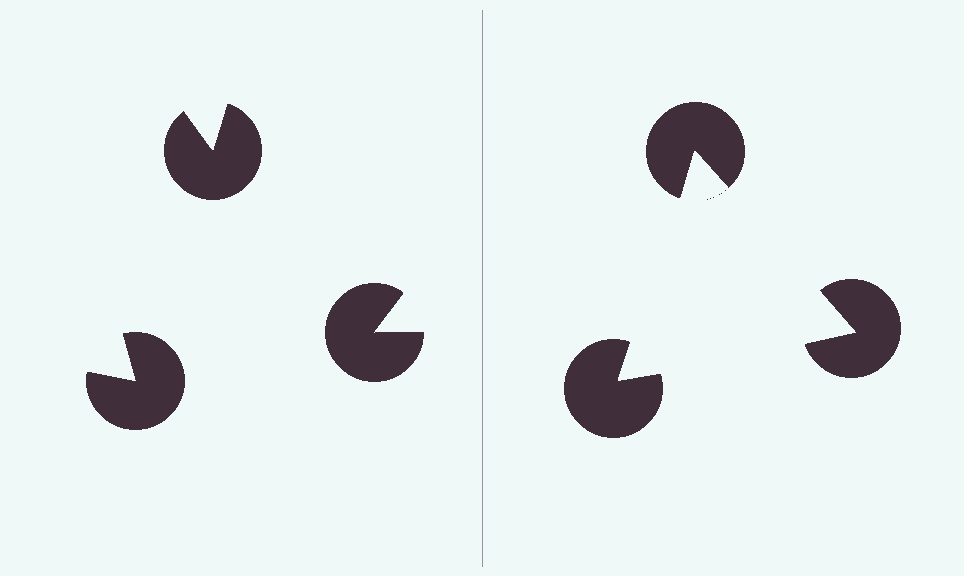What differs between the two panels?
The pac-man discs are positioned identically on both sides; only the wedge orientations differ. On the right they align to a triangle; on the left they are misaligned.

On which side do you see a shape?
An illusory triangle appears on the right side. On the left side the wedge cuts are rotated, so no coherent shape forms.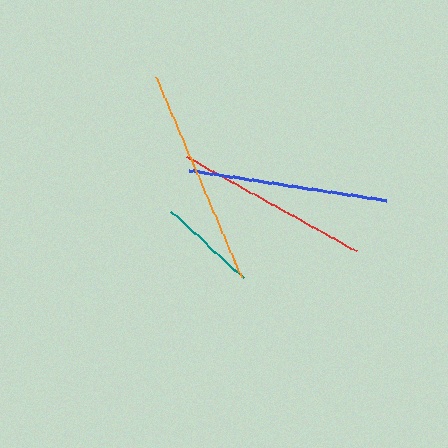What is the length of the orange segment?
The orange segment is approximately 217 pixels long.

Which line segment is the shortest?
The teal line is the shortest at approximately 98 pixels.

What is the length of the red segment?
The red segment is approximately 194 pixels long.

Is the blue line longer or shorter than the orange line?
The orange line is longer than the blue line.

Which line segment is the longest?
The orange line is the longest at approximately 217 pixels.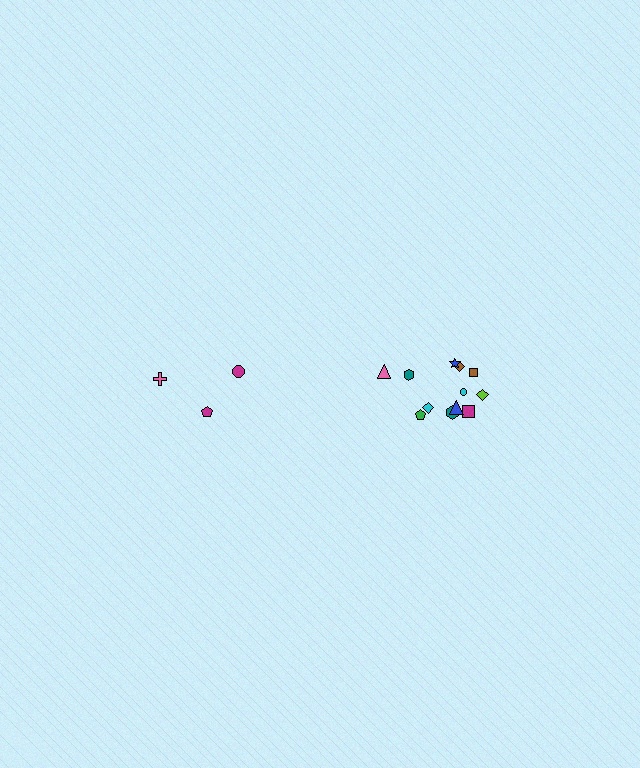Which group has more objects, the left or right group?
The right group.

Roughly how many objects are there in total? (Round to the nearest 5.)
Roughly 15 objects in total.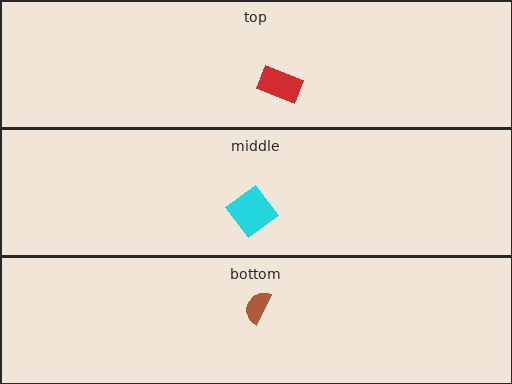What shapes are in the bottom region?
The brown semicircle.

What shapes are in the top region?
The red rectangle.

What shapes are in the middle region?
The cyan diamond.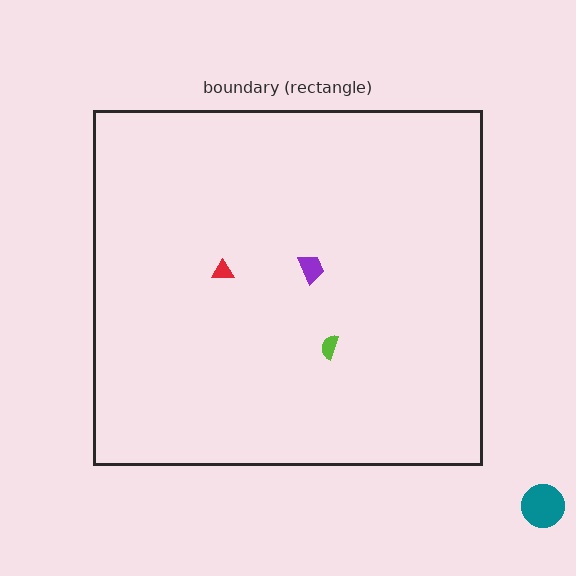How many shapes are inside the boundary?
3 inside, 1 outside.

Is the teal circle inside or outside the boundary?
Outside.